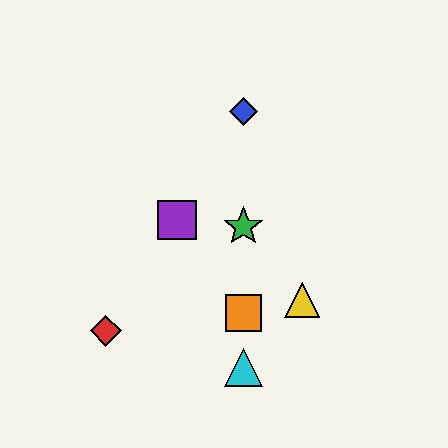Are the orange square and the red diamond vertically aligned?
No, the orange square is at x≈243 and the red diamond is at x≈106.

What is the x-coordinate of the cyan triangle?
The cyan triangle is at x≈243.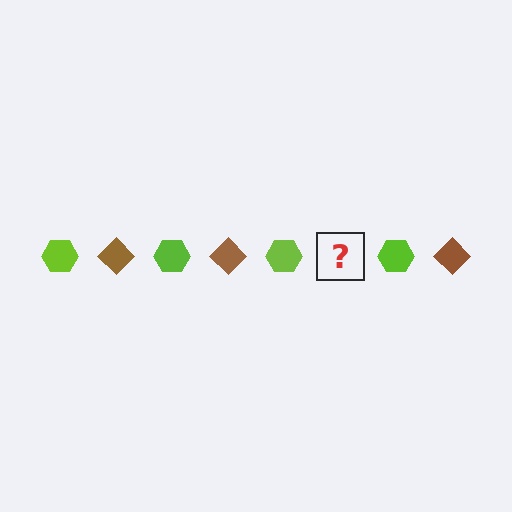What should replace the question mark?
The question mark should be replaced with a brown diamond.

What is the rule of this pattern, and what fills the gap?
The rule is that the pattern alternates between lime hexagon and brown diamond. The gap should be filled with a brown diamond.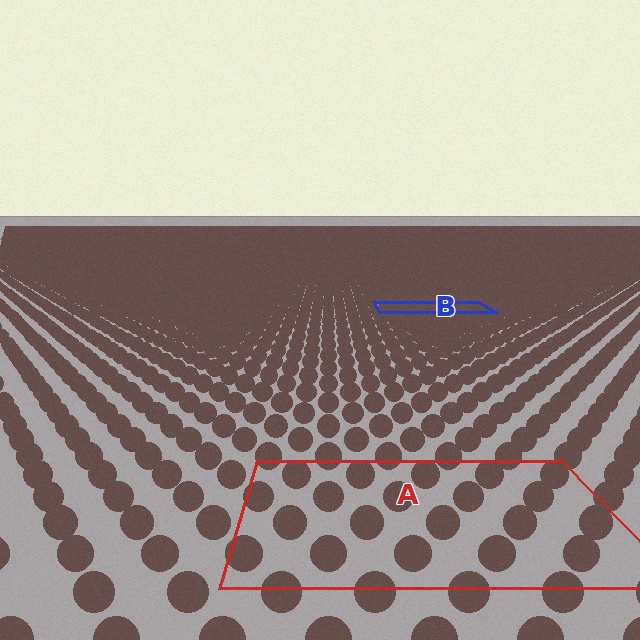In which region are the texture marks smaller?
The texture marks are smaller in region B, because it is farther away.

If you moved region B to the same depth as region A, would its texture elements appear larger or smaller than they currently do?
They would appear larger. At a closer depth, the same texture elements are projected at a bigger on-screen size.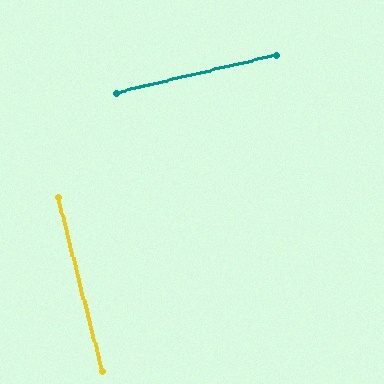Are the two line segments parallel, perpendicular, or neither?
Perpendicular — they meet at approximately 89°.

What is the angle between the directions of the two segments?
Approximately 89 degrees.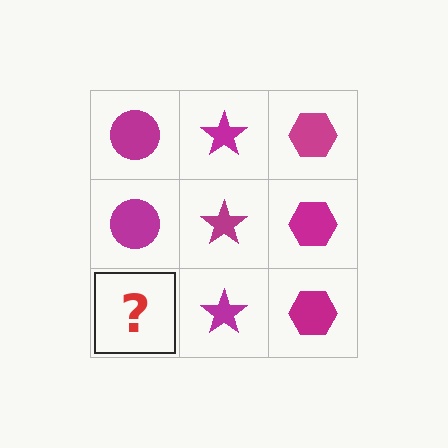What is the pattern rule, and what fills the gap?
The rule is that each column has a consistent shape. The gap should be filled with a magenta circle.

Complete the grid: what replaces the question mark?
The question mark should be replaced with a magenta circle.